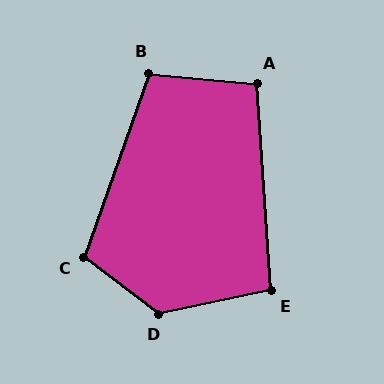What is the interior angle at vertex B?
Approximately 104 degrees (obtuse).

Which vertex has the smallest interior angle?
E, at approximately 98 degrees.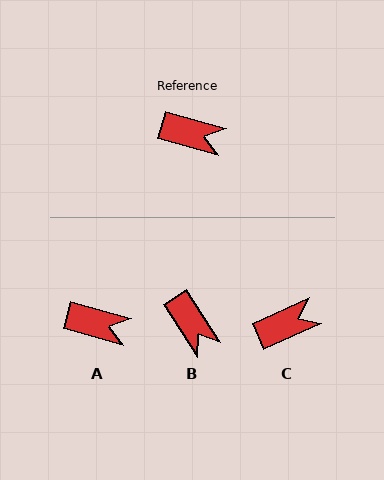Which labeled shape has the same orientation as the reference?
A.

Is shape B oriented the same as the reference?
No, it is off by about 42 degrees.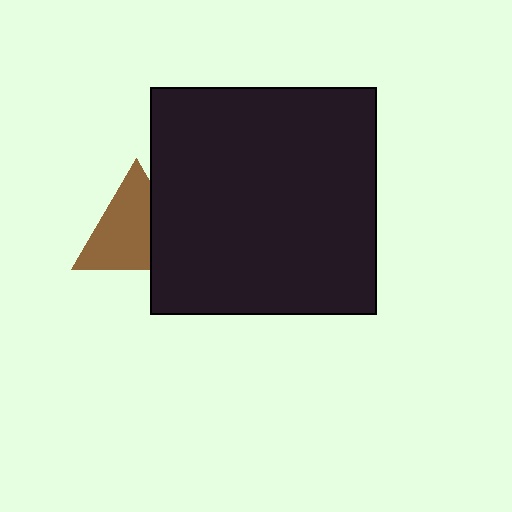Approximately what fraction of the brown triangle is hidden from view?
Roughly 32% of the brown triangle is hidden behind the black square.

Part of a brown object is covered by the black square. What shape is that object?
It is a triangle.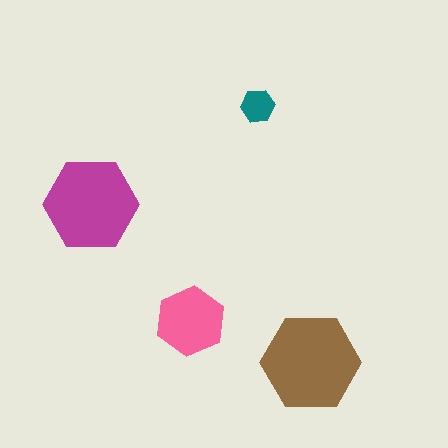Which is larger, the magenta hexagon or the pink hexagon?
The magenta one.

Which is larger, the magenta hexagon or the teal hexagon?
The magenta one.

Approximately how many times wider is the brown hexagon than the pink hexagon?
About 1.5 times wider.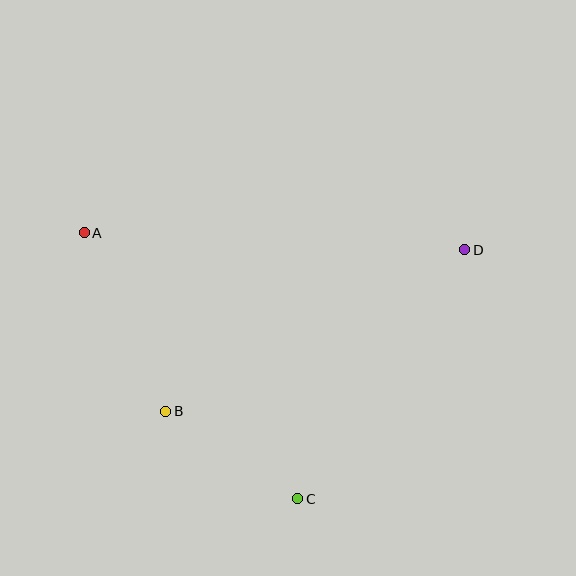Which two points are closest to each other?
Points B and C are closest to each other.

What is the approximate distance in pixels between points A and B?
The distance between A and B is approximately 196 pixels.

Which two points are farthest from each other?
Points A and D are farthest from each other.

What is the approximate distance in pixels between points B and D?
The distance between B and D is approximately 340 pixels.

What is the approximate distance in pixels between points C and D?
The distance between C and D is approximately 300 pixels.